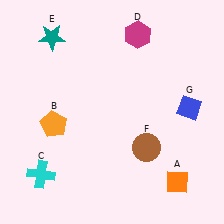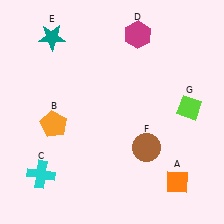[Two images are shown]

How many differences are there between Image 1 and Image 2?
There is 1 difference between the two images.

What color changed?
The diamond (G) changed from blue in Image 1 to lime in Image 2.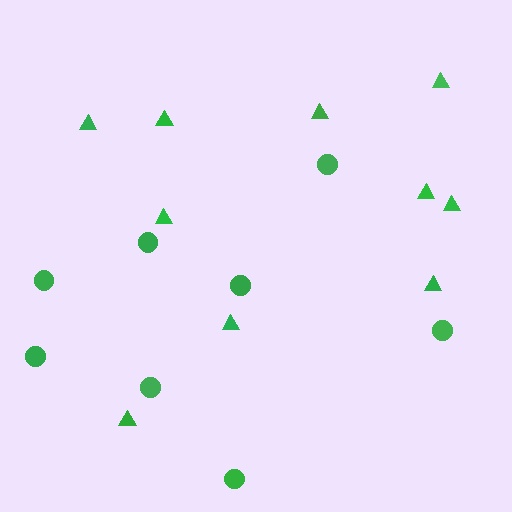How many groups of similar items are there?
There are 2 groups: one group of circles (8) and one group of triangles (10).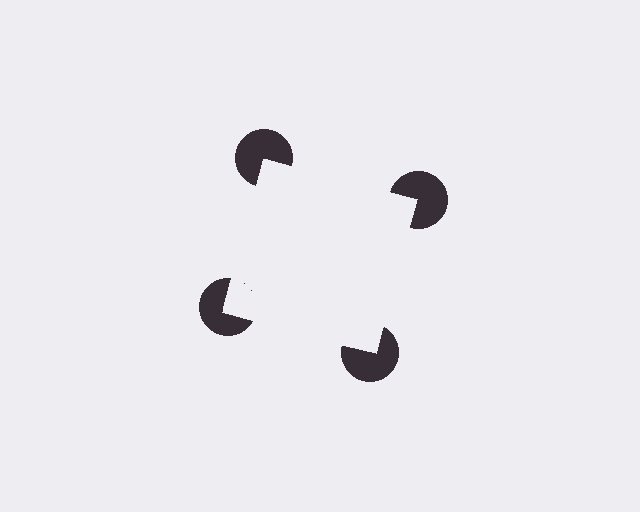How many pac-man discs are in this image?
There are 4 — one at each vertex of the illusory square.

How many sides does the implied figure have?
4 sides.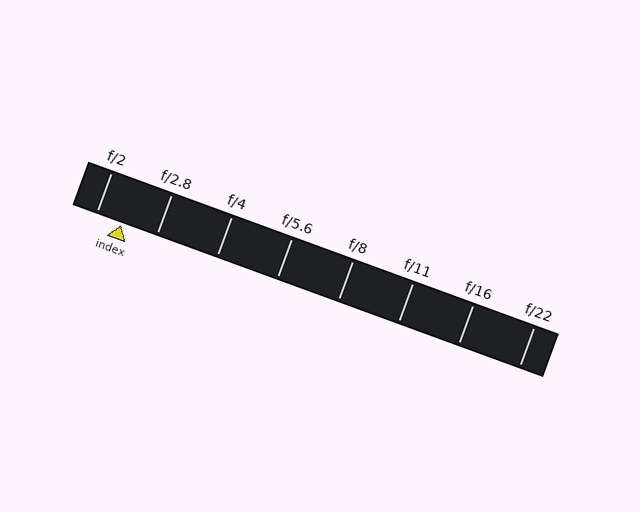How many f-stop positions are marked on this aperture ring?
There are 8 f-stop positions marked.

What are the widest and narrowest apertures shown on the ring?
The widest aperture shown is f/2 and the narrowest is f/22.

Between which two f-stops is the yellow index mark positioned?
The index mark is between f/2 and f/2.8.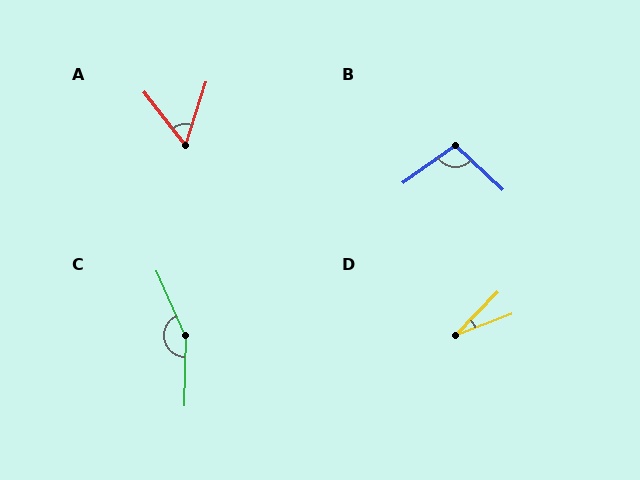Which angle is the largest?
C, at approximately 155 degrees.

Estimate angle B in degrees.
Approximately 101 degrees.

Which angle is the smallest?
D, at approximately 25 degrees.